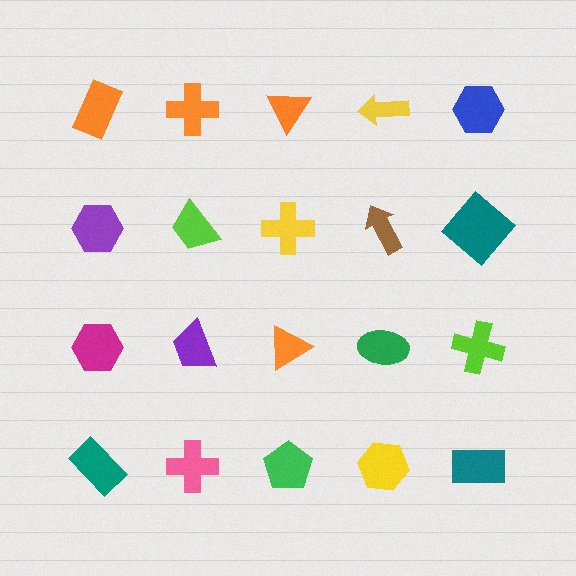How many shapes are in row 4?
5 shapes.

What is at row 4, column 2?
A pink cross.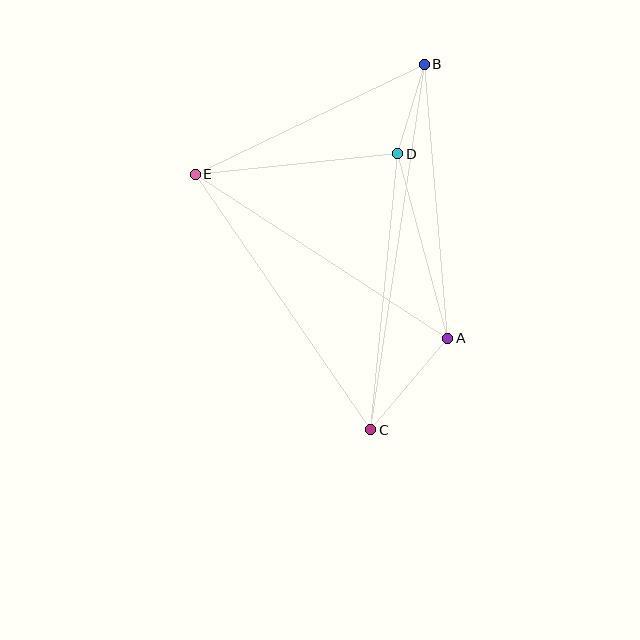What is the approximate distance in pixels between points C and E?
The distance between C and E is approximately 310 pixels.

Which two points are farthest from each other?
Points B and C are farthest from each other.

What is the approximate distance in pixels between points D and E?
The distance between D and E is approximately 203 pixels.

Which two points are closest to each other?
Points B and D are closest to each other.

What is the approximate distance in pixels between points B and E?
The distance between B and E is approximately 254 pixels.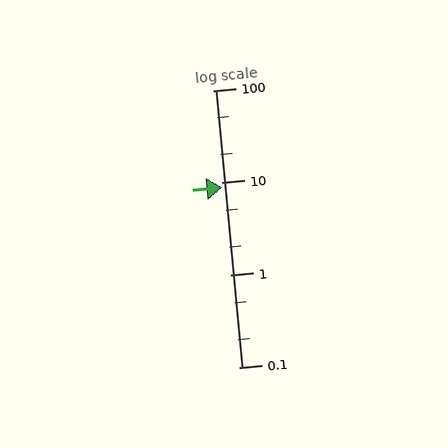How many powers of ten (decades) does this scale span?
The scale spans 3 decades, from 0.1 to 100.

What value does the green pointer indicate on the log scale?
The pointer indicates approximately 8.8.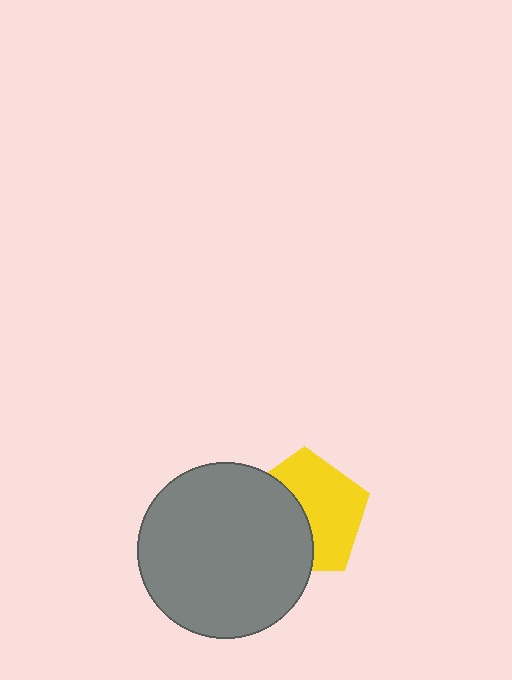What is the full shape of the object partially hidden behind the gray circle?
The partially hidden object is a yellow pentagon.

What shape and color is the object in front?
The object in front is a gray circle.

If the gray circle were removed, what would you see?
You would see the complete yellow pentagon.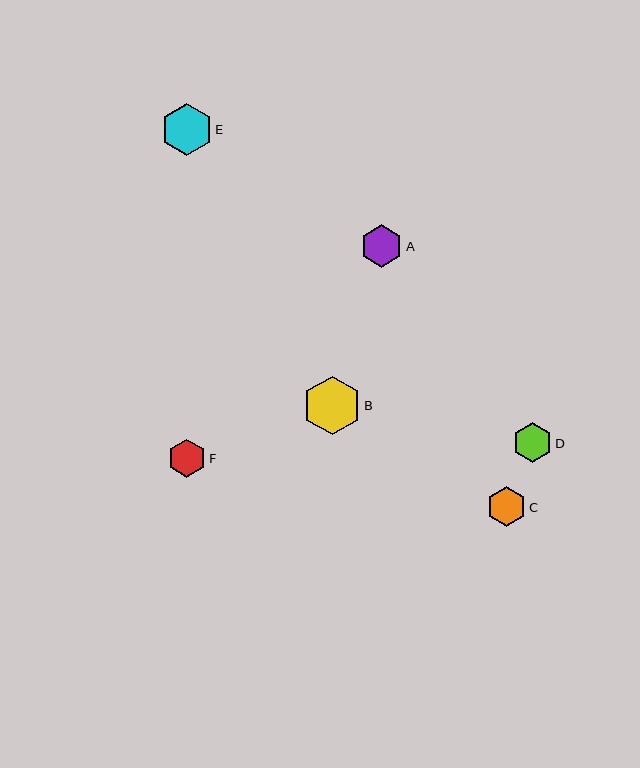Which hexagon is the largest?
Hexagon B is the largest with a size of approximately 58 pixels.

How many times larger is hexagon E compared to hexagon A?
Hexagon E is approximately 1.2 times the size of hexagon A.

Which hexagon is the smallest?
Hexagon F is the smallest with a size of approximately 38 pixels.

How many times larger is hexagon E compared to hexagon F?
Hexagon E is approximately 1.4 times the size of hexagon F.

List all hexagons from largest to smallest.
From largest to smallest: B, E, A, D, C, F.